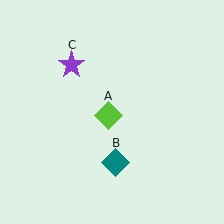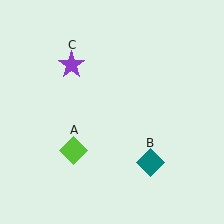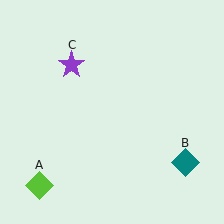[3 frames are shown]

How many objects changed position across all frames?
2 objects changed position: lime diamond (object A), teal diamond (object B).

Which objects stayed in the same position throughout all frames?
Purple star (object C) remained stationary.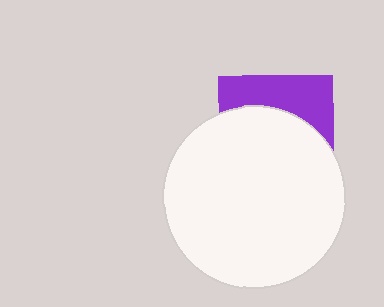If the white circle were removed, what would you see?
You would see the complete purple square.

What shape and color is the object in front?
The object in front is a white circle.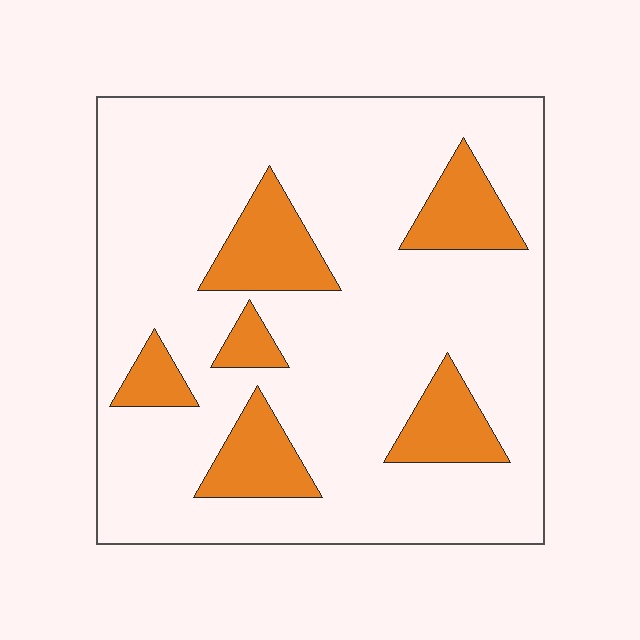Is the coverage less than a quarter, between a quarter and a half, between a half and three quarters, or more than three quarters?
Less than a quarter.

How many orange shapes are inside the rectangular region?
6.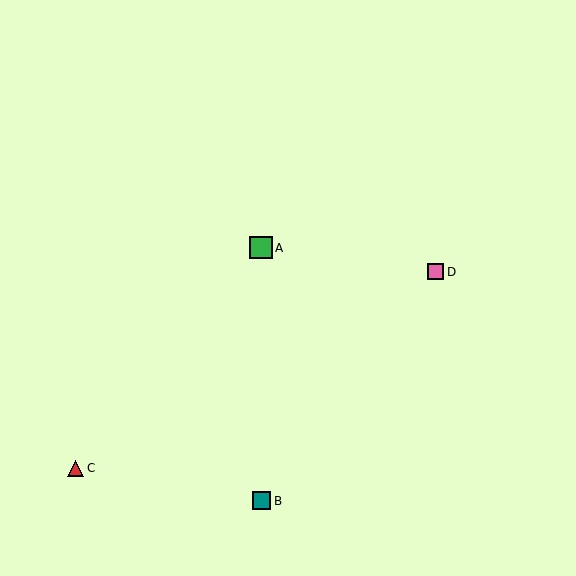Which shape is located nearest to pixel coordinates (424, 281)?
The pink square (labeled D) at (436, 272) is nearest to that location.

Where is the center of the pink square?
The center of the pink square is at (436, 272).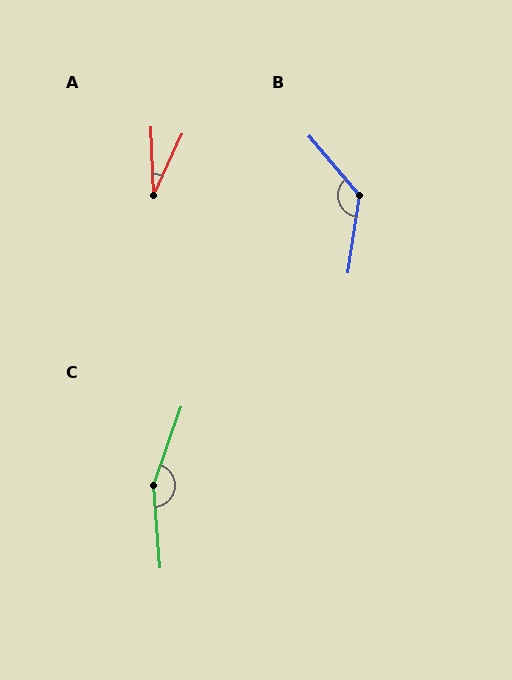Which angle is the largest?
C, at approximately 156 degrees.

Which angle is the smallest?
A, at approximately 27 degrees.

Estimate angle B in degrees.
Approximately 132 degrees.